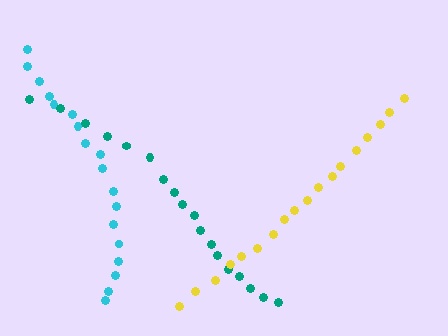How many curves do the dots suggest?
There are 3 distinct paths.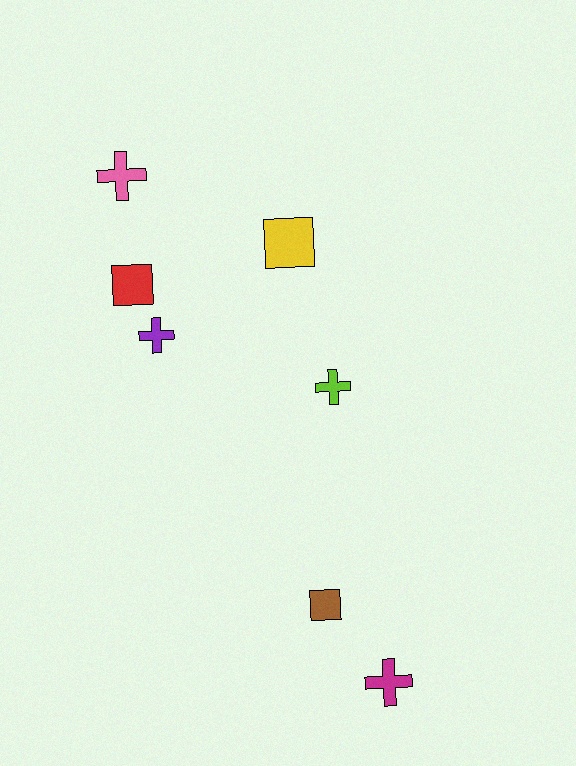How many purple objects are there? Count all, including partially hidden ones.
There is 1 purple object.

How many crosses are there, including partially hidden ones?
There are 4 crosses.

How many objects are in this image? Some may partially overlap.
There are 7 objects.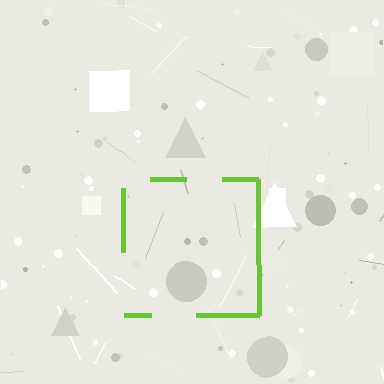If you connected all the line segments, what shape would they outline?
They would outline a square.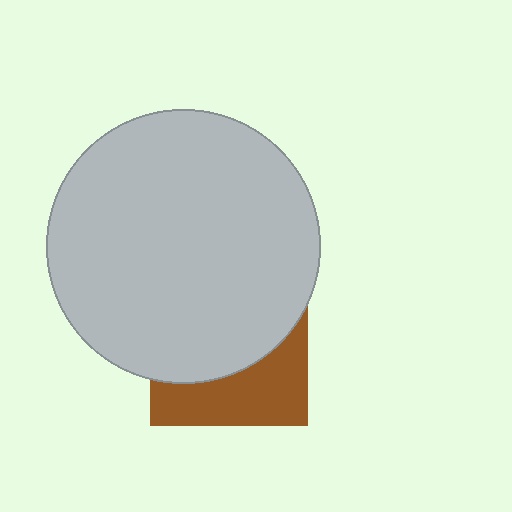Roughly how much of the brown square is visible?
A small part of it is visible (roughly 38%).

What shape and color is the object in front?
The object in front is a light gray circle.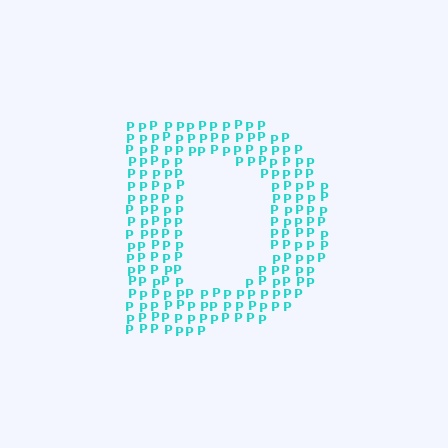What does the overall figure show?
The overall figure shows the letter D.